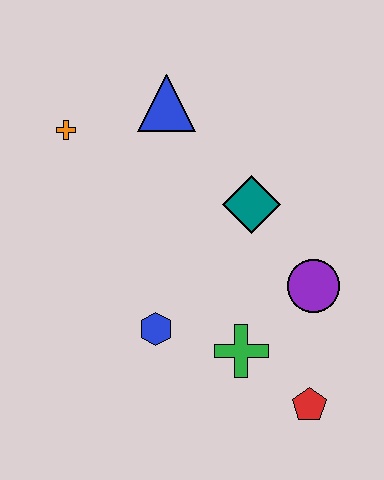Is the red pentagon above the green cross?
No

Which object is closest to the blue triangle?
The orange cross is closest to the blue triangle.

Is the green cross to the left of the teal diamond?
Yes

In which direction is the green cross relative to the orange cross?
The green cross is below the orange cross.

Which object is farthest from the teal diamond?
The red pentagon is farthest from the teal diamond.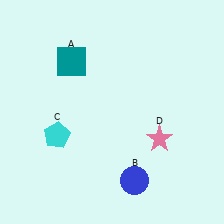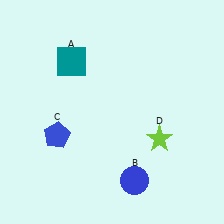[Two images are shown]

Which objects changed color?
C changed from cyan to blue. D changed from pink to lime.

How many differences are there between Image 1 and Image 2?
There are 2 differences between the two images.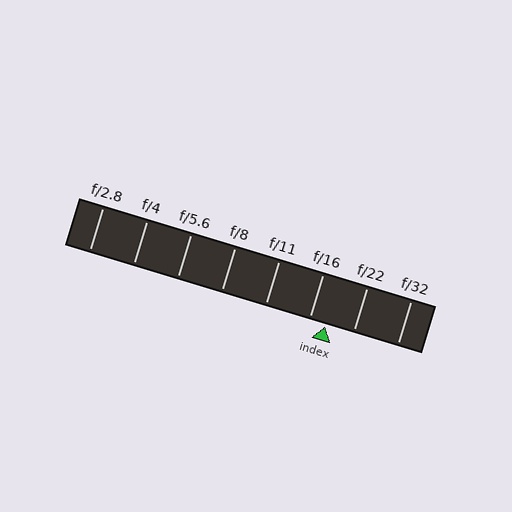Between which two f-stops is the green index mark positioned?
The index mark is between f/16 and f/22.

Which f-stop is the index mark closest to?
The index mark is closest to f/16.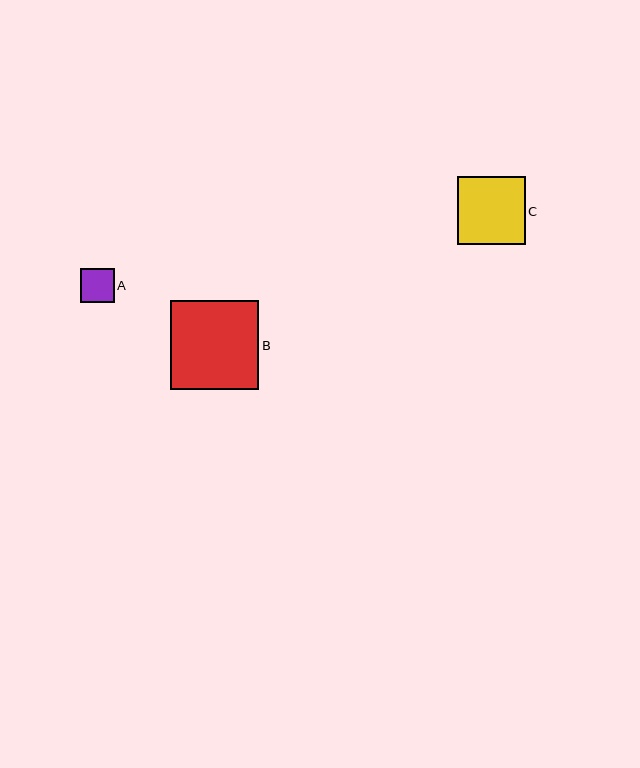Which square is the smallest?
Square A is the smallest with a size of approximately 34 pixels.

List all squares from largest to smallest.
From largest to smallest: B, C, A.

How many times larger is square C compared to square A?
Square C is approximately 2.0 times the size of square A.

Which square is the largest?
Square B is the largest with a size of approximately 89 pixels.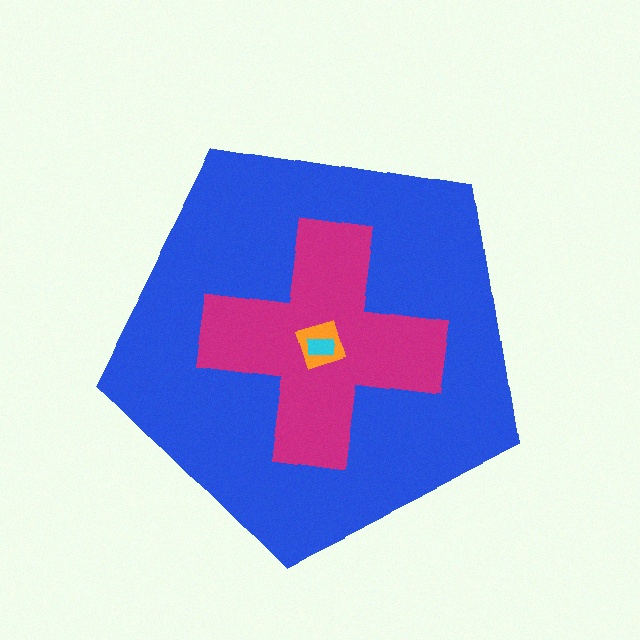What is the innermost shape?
The cyan rectangle.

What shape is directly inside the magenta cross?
The orange square.